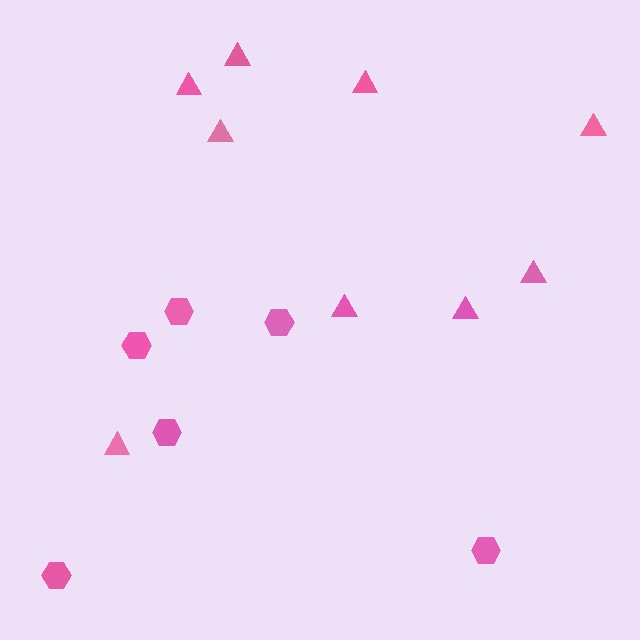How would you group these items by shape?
There are 2 groups: one group of hexagons (6) and one group of triangles (9).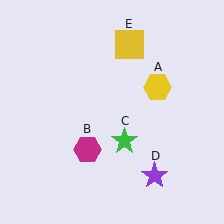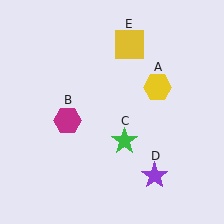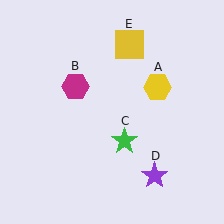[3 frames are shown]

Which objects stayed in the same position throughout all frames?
Yellow hexagon (object A) and green star (object C) and purple star (object D) and yellow square (object E) remained stationary.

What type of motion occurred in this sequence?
The magenta hexagon (object B) rotated clockwise around the center of the scene.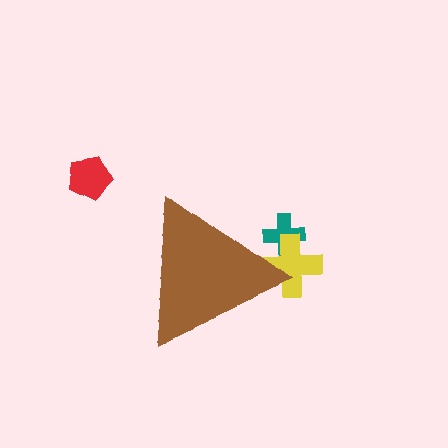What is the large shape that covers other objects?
A brown triangle.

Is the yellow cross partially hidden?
Yes, the yellow cross is partially hidden behind the brown triangle.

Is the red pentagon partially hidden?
No, the red pentagon is fully visible.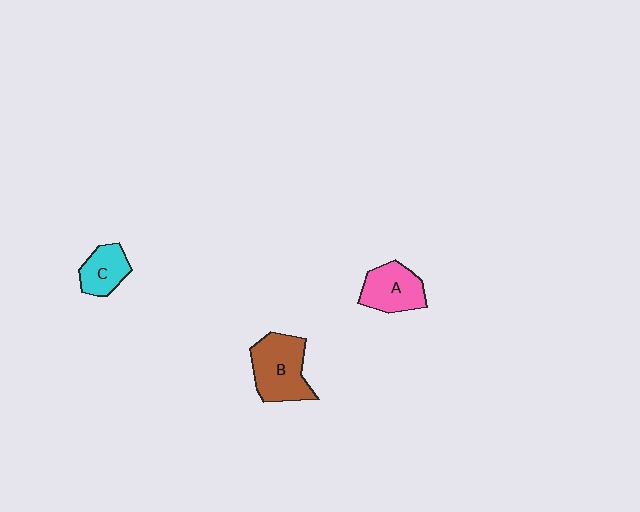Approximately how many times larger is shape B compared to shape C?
Approximately 1.8 times.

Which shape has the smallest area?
Shape C (cyan).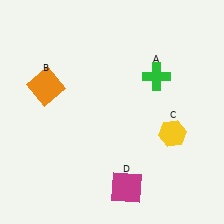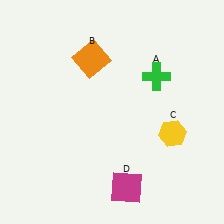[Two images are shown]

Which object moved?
The orange square (B) moved right.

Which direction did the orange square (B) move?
The orange square (B) moved right.